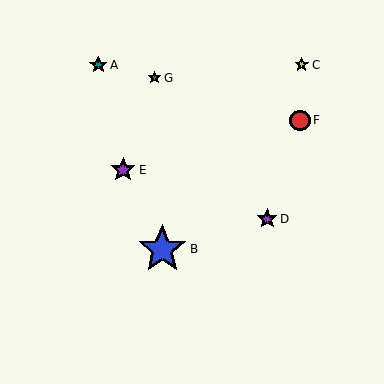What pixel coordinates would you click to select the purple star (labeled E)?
Click at (123, 170) to select the purple star E.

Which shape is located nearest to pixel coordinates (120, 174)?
The purple star (labeled E) at (123, 170) is nearest to that location.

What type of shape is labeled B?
Shape B is a blue star.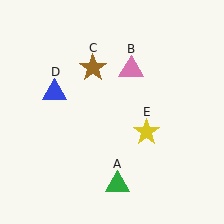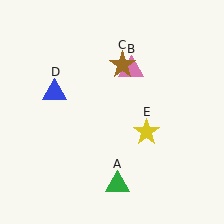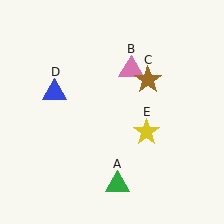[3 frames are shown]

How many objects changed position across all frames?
1 object changed position: brown star (object C).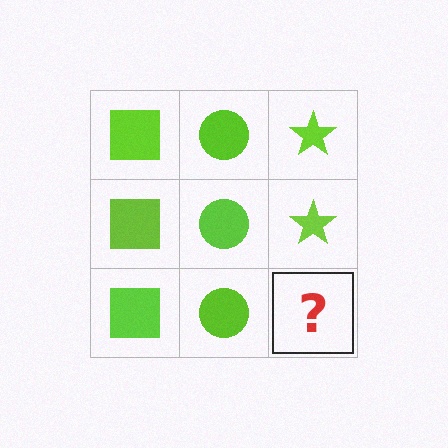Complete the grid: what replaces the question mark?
The question mark should be replaced with a lime star.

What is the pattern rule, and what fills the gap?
The rule is that each column has a consistent shape. The gap should be filled with a lime star.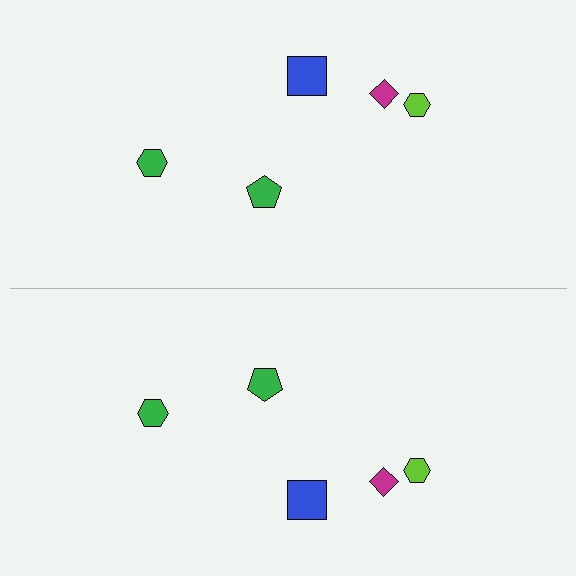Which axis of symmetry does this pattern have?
The pattern has a horizontal axis of symmetry running through the center of the image.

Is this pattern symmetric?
Yes, this pattern has bilateral (reflection) symmetry.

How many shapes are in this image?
There are 10 shapes in this image.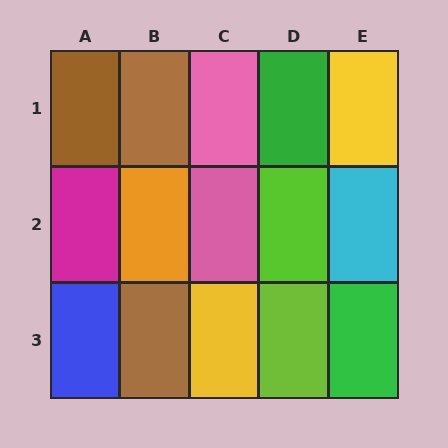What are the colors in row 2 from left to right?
Magenta, orange, pink, lime, cyan.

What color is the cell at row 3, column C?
Yellow.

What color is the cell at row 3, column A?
Blue.